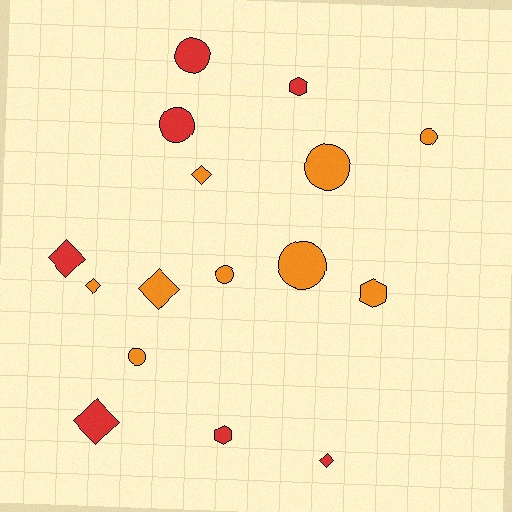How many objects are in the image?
There are 16 objects.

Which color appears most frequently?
Orange, with 9 objects.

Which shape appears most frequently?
Circle, with 7 objects.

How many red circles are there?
There are 2 red circles.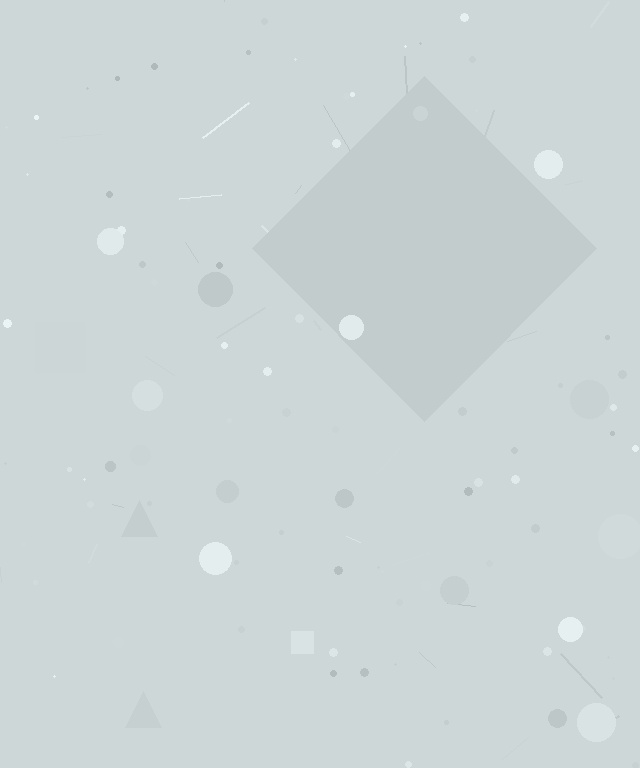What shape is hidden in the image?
A diamond is hidden in the image.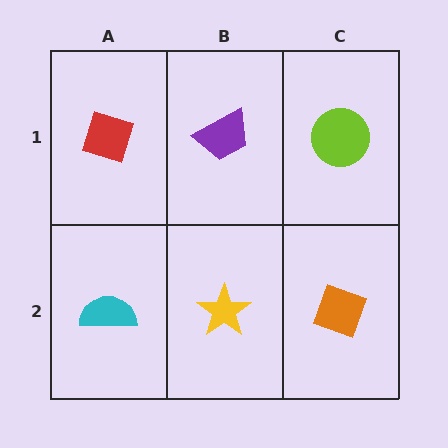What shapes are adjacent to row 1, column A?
A cyan semicircle (row 2, column A), a purple trapezoid (row 1, column B).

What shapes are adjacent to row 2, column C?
A lime circle (row 1, column C), a yellow star (row 2, column B).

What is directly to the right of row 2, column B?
An orange diamond.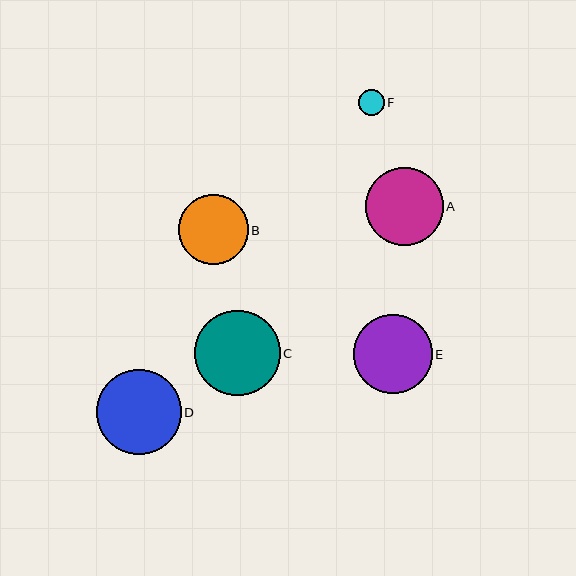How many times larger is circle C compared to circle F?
Circle C is approximately 3.3 times the size of circle F.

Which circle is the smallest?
Circle F is the smallest with a size of approximately 26 pixels.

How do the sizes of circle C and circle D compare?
Circle C and circle D are approximately the same size.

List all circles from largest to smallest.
From largest to smallest: C, D, E, A, B, F.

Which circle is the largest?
Circle C is the largest with a size of approximately 86 pixels.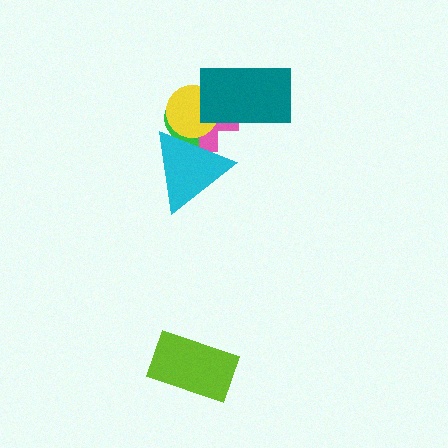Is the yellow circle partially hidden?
Yes, it is partially covered by another shape.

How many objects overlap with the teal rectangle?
3 objects overlap with the teal rectangle.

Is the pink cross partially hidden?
Yes, it is partially covered by another shape.